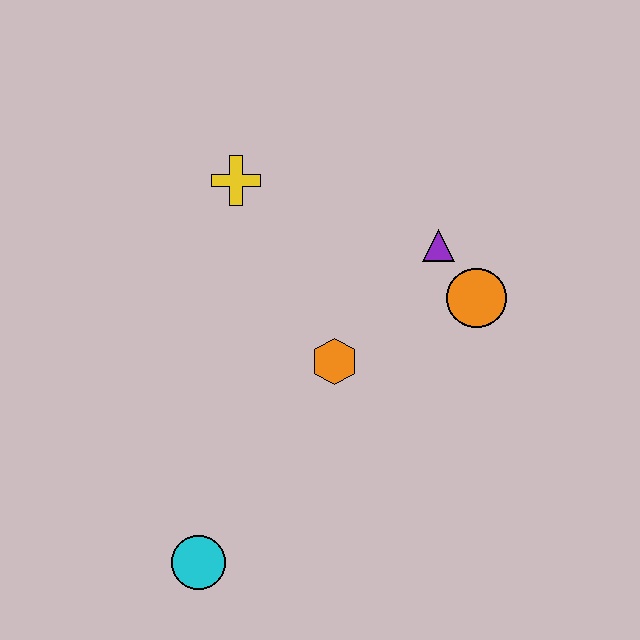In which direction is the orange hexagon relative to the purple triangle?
The orange hexagon is below the purple triangle.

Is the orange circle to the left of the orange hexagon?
No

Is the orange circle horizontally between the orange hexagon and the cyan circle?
No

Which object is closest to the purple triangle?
The orange circle is closest to the purple triangle.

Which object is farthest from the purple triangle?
The cyan circle is farthest from the purple triangle.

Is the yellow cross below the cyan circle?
No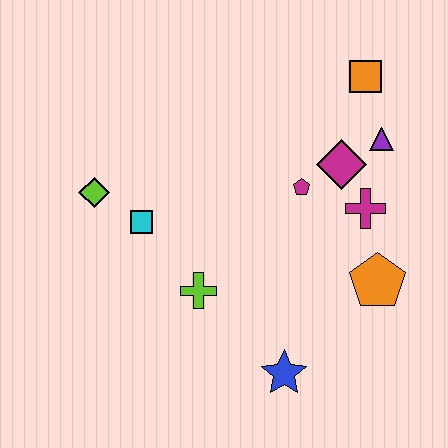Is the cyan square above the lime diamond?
No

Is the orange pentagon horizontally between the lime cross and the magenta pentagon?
No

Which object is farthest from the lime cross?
The orange square is farthest from the lime cross.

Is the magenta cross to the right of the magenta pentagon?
Yes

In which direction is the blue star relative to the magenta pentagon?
The blue star is below the magenta pentagon.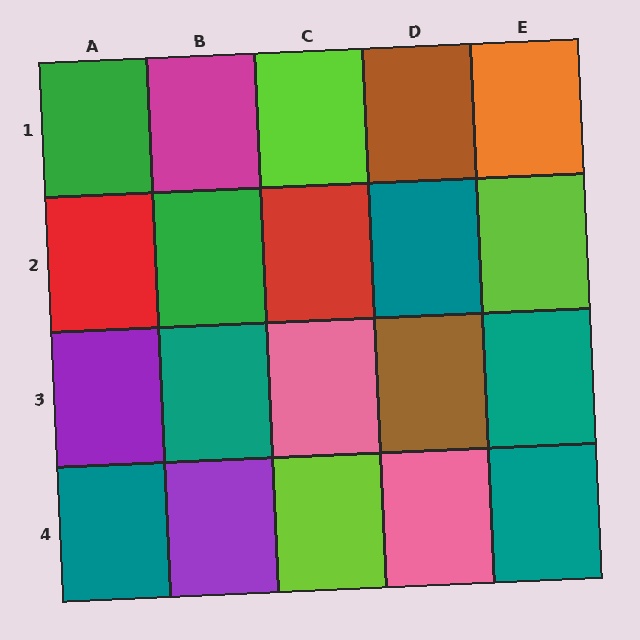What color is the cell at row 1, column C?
Lime.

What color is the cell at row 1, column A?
Green.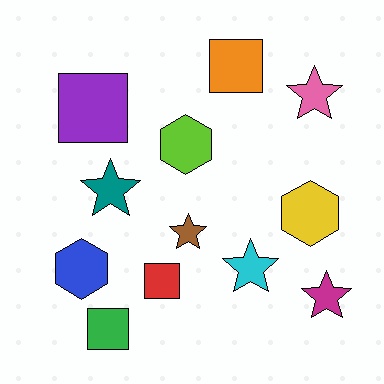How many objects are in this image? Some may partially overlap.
There are 12 objects.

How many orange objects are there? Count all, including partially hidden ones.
There is 1 orange object.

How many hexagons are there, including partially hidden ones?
There are 3 hexagons.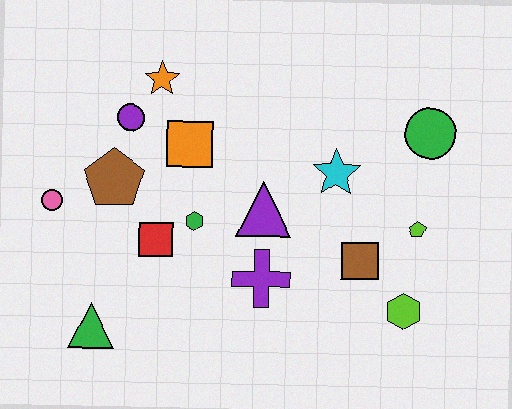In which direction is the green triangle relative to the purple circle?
The green triangle is below the purple circle.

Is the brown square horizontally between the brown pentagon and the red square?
No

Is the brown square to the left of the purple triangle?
No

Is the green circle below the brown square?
No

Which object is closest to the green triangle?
The red square is closest to the green triangle.